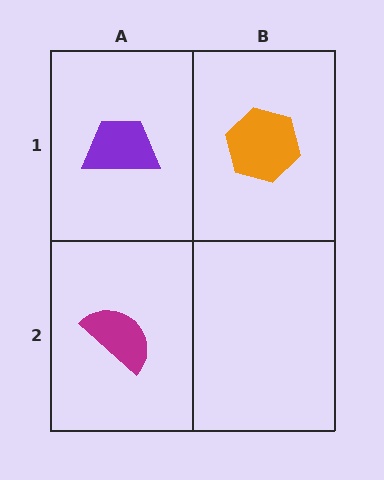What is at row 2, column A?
A magenta semicircle.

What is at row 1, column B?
An orange hexagon.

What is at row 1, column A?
A purple trapezoid.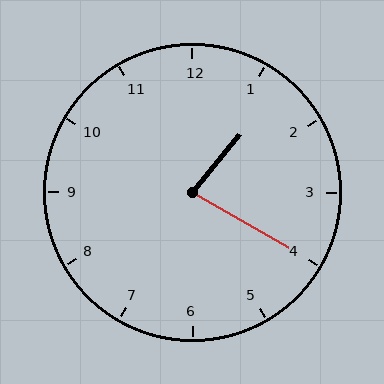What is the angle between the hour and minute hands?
Approximately 80 degrees.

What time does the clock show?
1:20.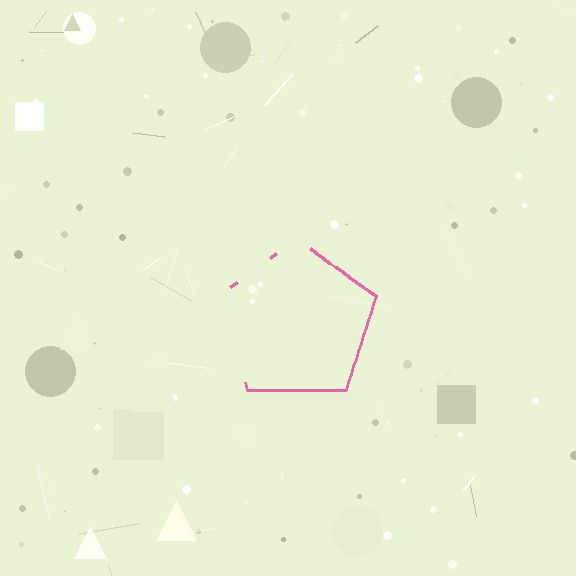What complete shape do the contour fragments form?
The contour fragments form a pentagon.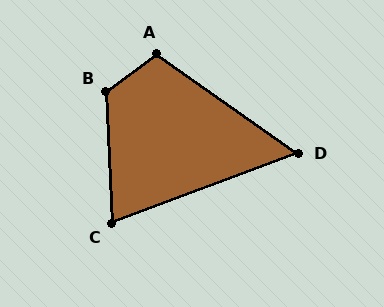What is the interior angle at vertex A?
Approximately 108 degrees (obtuse).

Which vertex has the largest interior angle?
B, at approximately 124 degrees.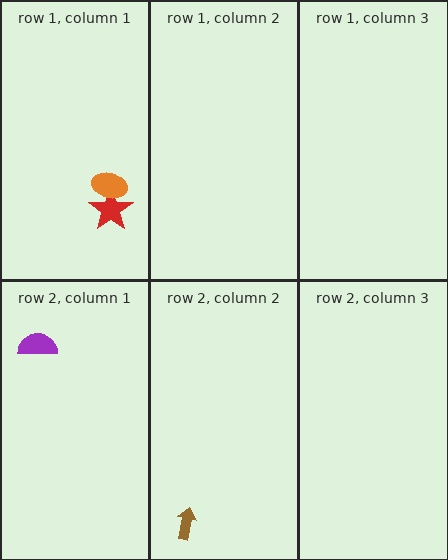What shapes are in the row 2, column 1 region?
The purple semicircle.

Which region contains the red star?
The row 1, column 1 region.